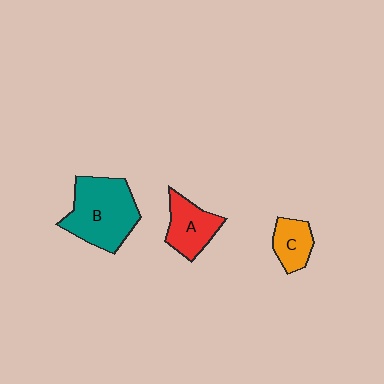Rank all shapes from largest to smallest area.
From largest to smallest: B (teal), A (red), C (orange).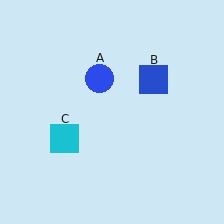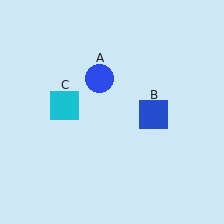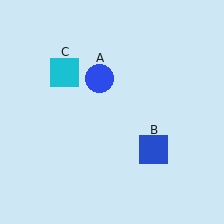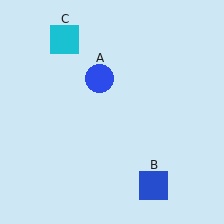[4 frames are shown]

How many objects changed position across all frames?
2 objects changed position: blue square (object B), cyan square (object C).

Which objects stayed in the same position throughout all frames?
Blue circle (object A) remained stationary.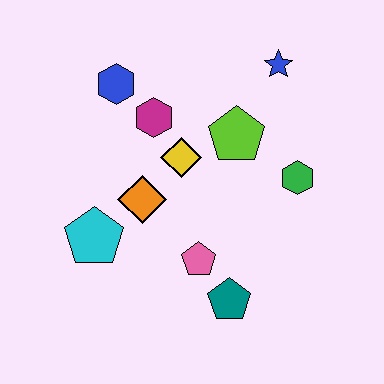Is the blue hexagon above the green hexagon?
Yes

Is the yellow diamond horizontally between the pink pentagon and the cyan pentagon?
Yes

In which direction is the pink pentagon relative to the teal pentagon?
The pink pentagon is above the teal pentagon.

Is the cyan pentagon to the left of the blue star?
Yes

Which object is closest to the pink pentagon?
The teal pentagon is closest to the pink pentagon.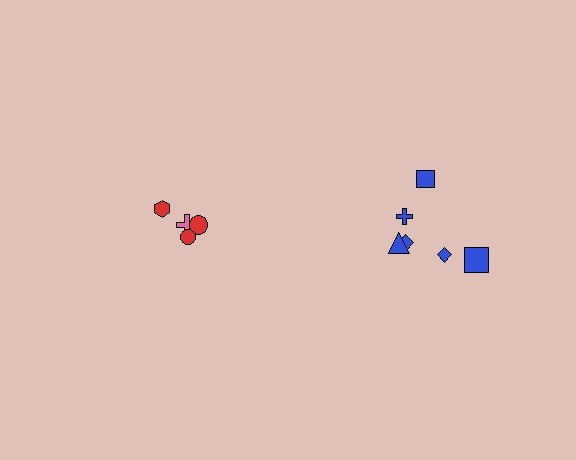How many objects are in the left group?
There are 4 objects.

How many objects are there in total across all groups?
There are 10 objects.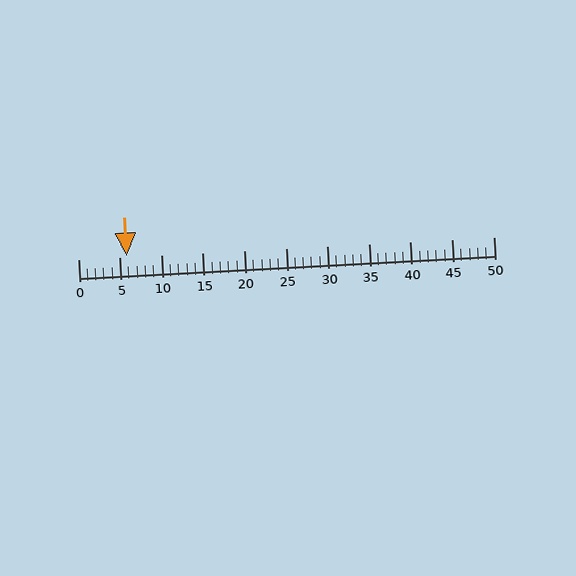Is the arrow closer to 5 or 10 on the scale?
The arrow is closer to 5.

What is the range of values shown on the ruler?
The ruler shows values from 0 to 50.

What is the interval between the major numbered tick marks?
The major tick marks are spaced 5 units apart.